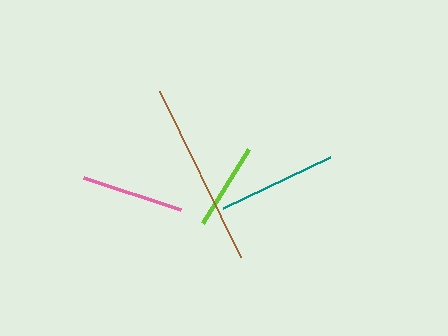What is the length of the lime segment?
The lime segment is approximately 87 pixels long.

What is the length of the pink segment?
The pink segment is approximately 102 pixels long.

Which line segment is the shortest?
The lime line is the shortest at approximately 87 pixels.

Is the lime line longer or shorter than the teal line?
The teal line is longer than the lime line.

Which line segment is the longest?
The brown line is the longest at approximately 184 pixels.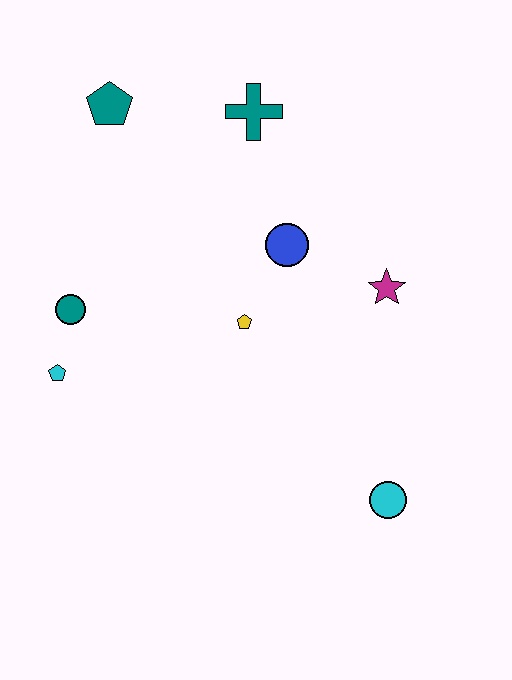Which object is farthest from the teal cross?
The cyan circle is farthest from the teal cross.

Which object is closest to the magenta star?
The blue circle is closest to the magenta star.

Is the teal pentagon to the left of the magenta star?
Yes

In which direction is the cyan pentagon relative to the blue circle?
The cyan pentagon is to the left of the blue circle.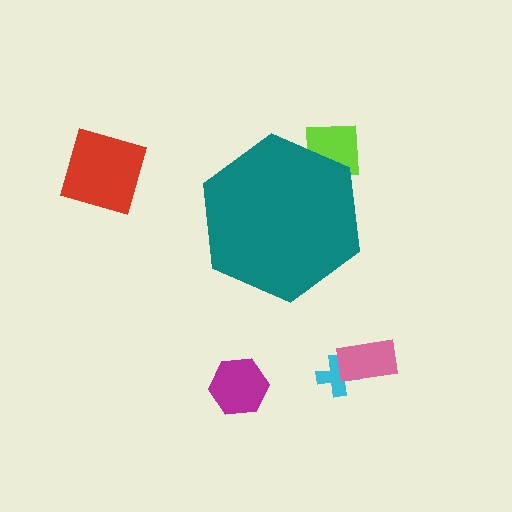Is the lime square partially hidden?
Yes, the lime square is partially hidden behind the teal hexagon.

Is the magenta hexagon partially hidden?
No, the magenta hexagon is fully visible.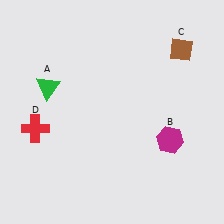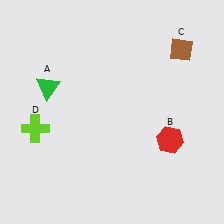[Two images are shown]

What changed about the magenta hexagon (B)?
In Image 1, B is magenta. In Image 2, it changed to red.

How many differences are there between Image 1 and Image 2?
There are 2 differences between the two images.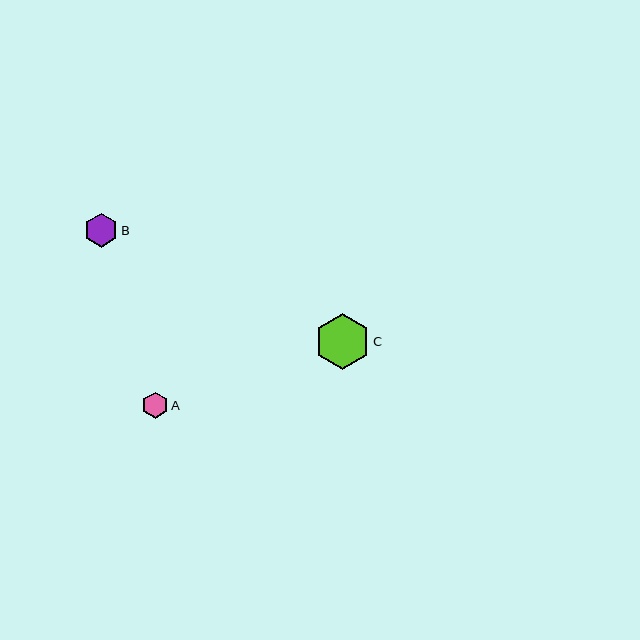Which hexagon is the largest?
Hexagon C is the largest with a size of approximately 56 pixels.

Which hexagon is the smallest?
Hexagon A is the smallest with a size of approximately 26 pixels.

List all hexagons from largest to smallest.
From largest to smallest: C, B, A.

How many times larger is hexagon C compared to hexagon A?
Hexagon C is approximately 2.1 times the size of hexagon A.